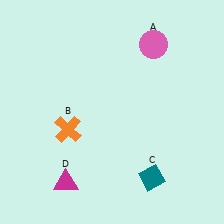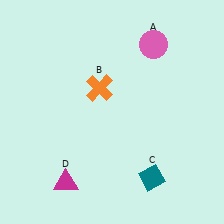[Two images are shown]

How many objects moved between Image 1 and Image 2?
1 object moved between the two images.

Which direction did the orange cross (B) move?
The orange cross (B) moved up.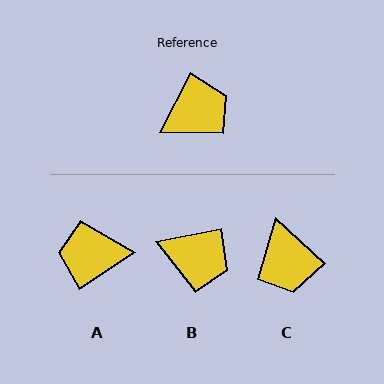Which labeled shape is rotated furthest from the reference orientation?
A, about 150 degrees away.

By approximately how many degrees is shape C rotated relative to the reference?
Approximately 105 degrees clockwise.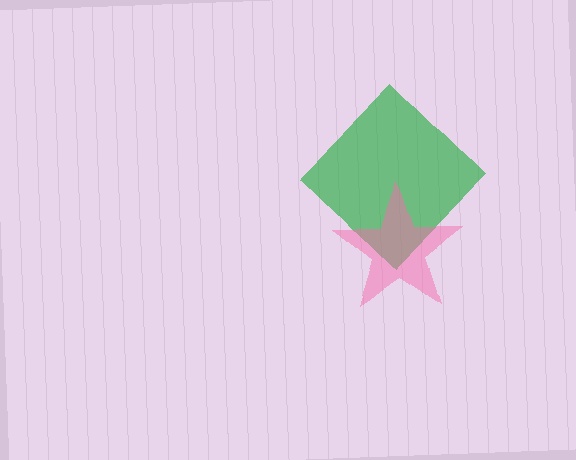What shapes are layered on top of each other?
The layered shapes are: a green diamond, a pink star.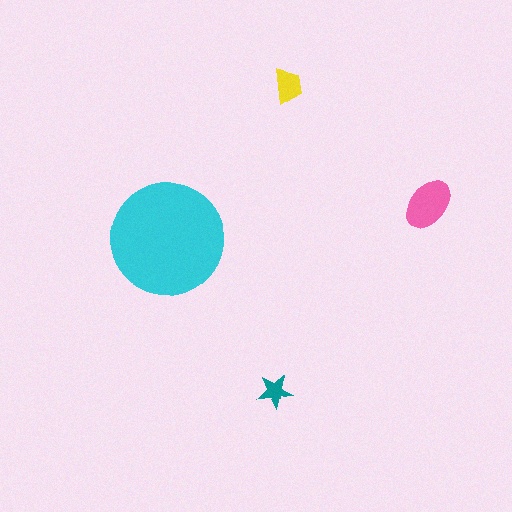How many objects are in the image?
There are 4 objects in the image.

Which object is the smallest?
The teal star.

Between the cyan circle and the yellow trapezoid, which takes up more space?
The cyan circle.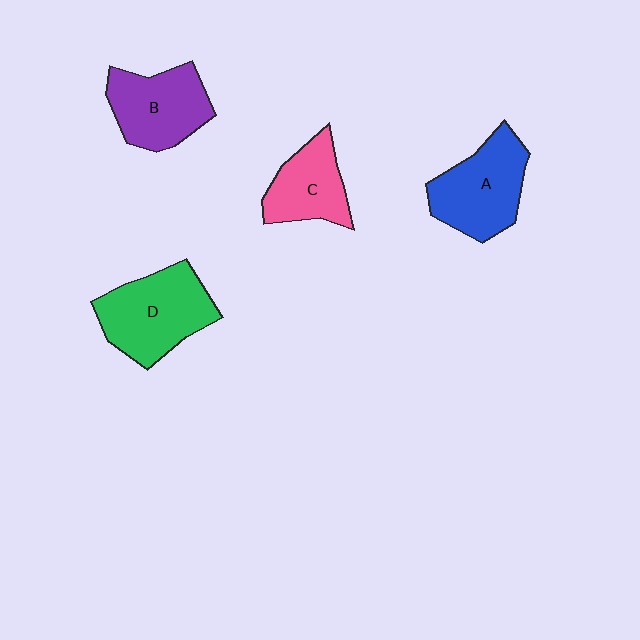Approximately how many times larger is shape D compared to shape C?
Approximately 1.5 times.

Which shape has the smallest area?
Shape C (pink).